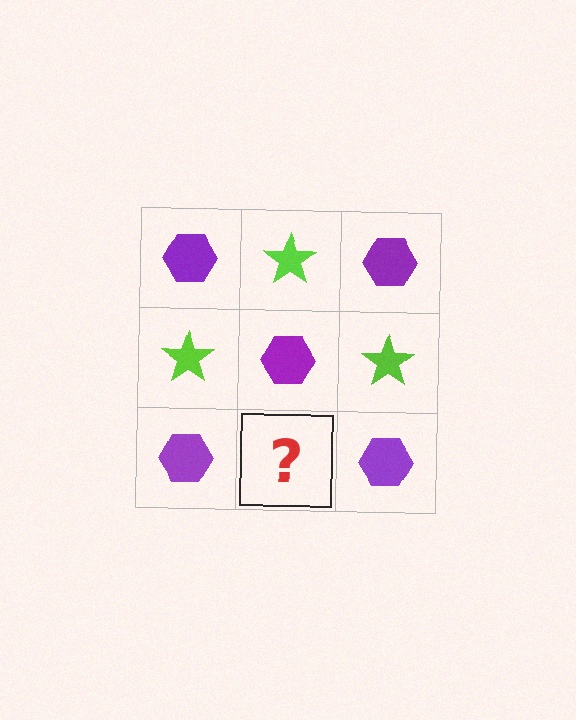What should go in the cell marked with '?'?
The missing cell should contain a lime star.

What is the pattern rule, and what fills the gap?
The rule is that it alternates purple hexagon and lime star in a checkerboard pattern. The gap should be filled with a lime star.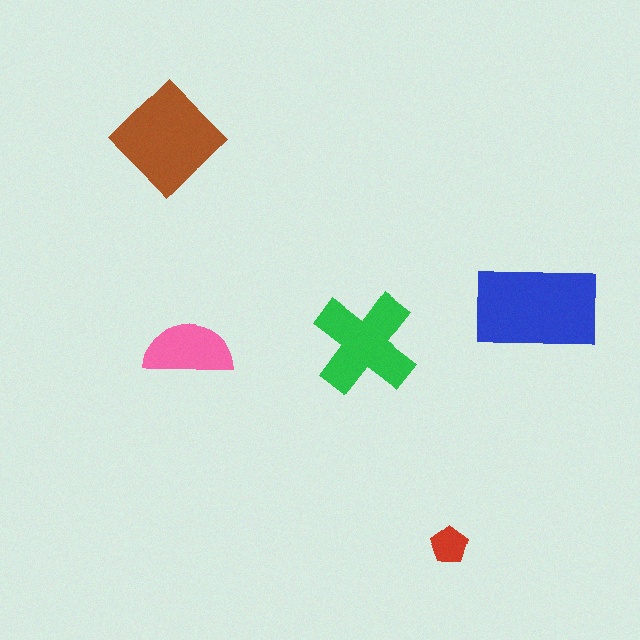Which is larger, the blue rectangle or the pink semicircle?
The blue rectangle.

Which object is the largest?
The blue rectangle.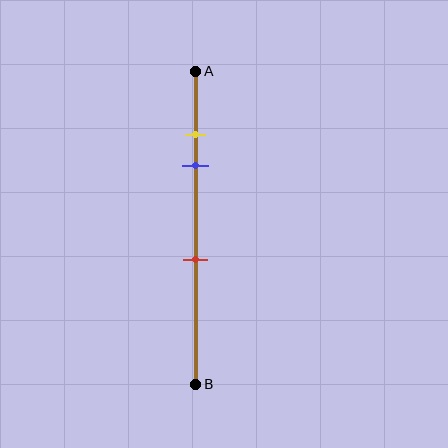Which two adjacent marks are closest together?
The yellow and blue marks are the closest adjacent pair.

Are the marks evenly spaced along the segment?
No, the marks are not evenly spaced.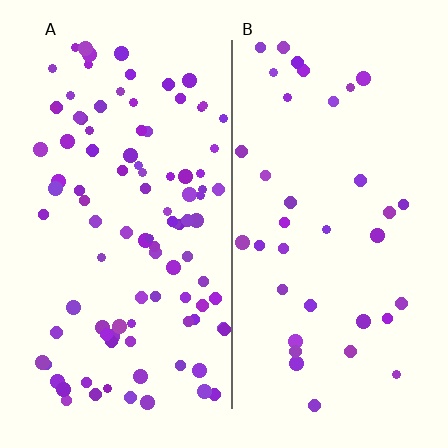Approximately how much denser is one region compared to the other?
Approximately 2.7× — region A over region B.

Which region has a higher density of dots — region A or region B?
A (the left).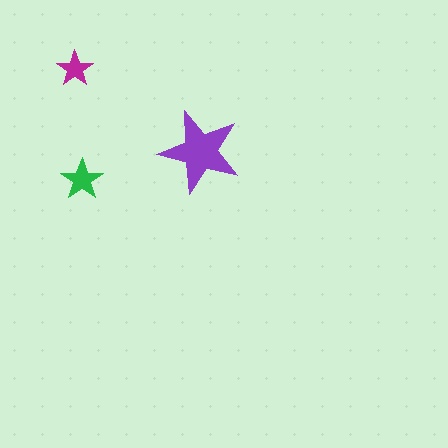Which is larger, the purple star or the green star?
The purple one.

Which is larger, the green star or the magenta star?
The green one.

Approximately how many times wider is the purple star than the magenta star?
About 2.5 times wider.